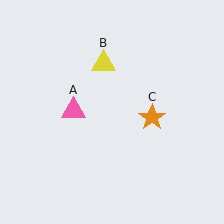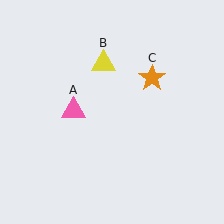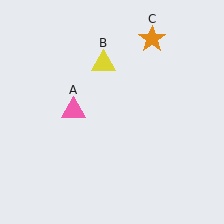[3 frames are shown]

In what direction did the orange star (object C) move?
The orange star (object C) moved up.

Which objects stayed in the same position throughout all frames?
Pink triangle (object A) and yellow triangle (object B) remained stationary.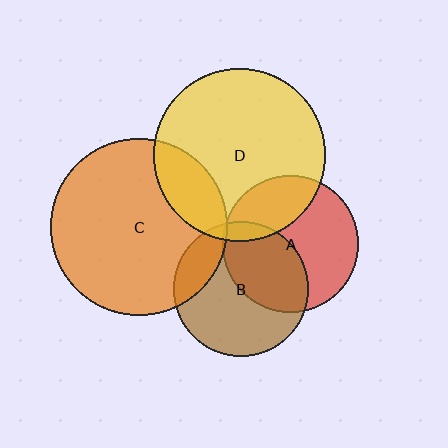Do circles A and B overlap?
Yes.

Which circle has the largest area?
Circle C (orange).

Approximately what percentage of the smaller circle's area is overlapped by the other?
Approximately 40%.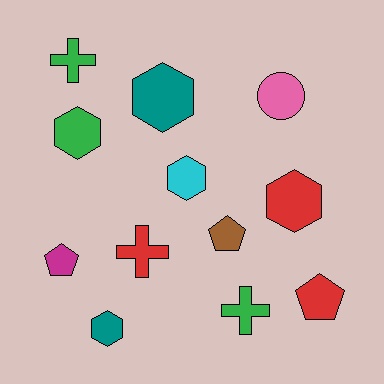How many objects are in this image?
There are 12 objects.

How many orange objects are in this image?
There are no orange objects.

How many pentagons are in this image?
There are 3 pentagons.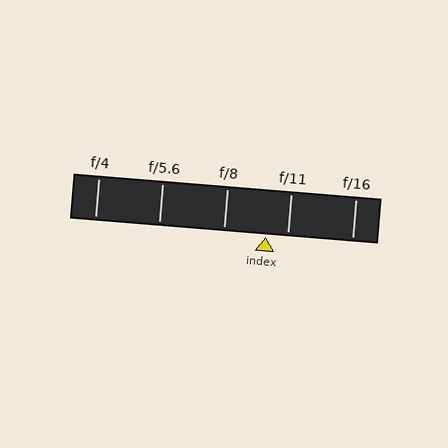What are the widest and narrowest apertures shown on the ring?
The widest aperture shown is f/4 and the narrowest is f/16.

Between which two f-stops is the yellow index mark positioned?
The index mark is between f/8 and f/11.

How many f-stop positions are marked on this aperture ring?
There are 5 f-stop positions marked.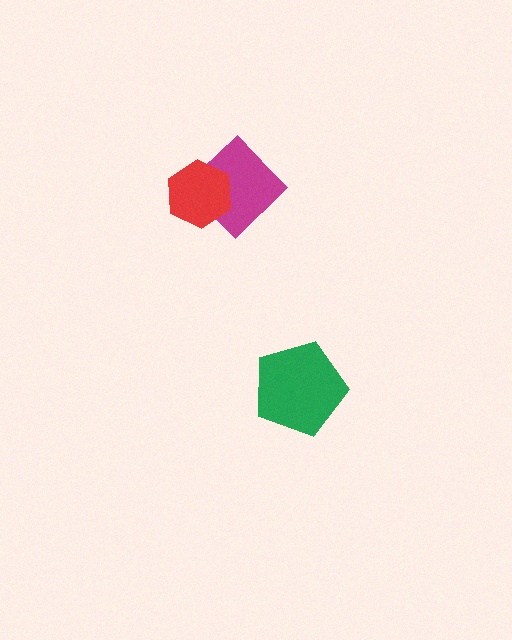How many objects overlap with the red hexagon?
1 object overlaps with the red hexagon.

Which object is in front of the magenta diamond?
The red hexagon is in front of the magenta diamond.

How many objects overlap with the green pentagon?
0 objects overlap with the green pentagon.